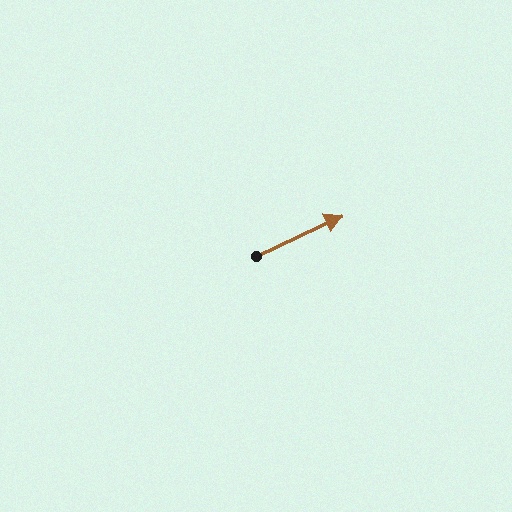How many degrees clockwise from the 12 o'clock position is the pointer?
Approximately 65 degrees.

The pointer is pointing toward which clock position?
Roughly 2 o'clock.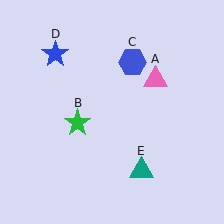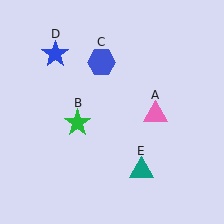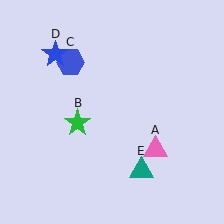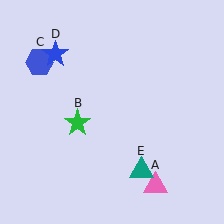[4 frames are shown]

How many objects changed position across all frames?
2 objects changed position: pink triangle (object A), blue hexagon (object C).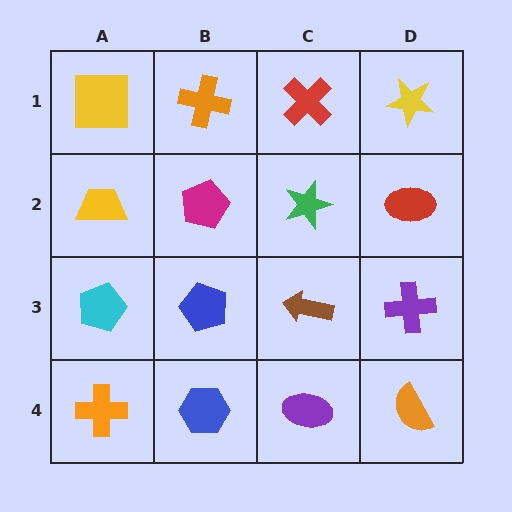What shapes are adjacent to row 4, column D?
A purple cross (row 3, column D), a purple ellipse (row 4, column C).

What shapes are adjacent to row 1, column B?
A magenta pentagon (row 2, column B), a yellow square (row 1, column A), a red cross (row 1, column C).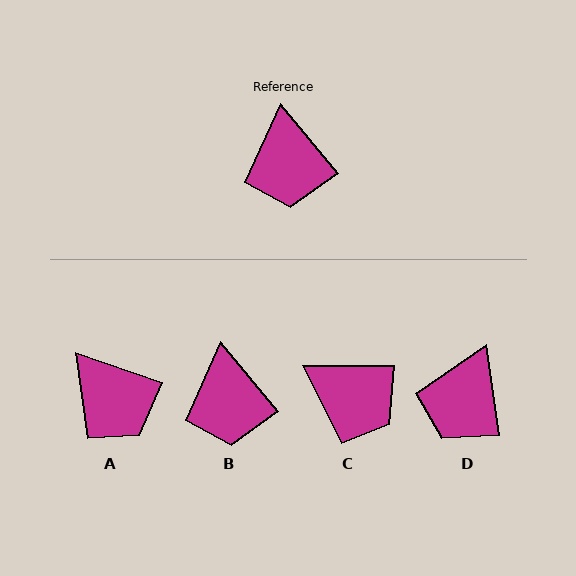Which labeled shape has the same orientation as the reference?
B.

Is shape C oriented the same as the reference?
No, it is off by about 50 degrees.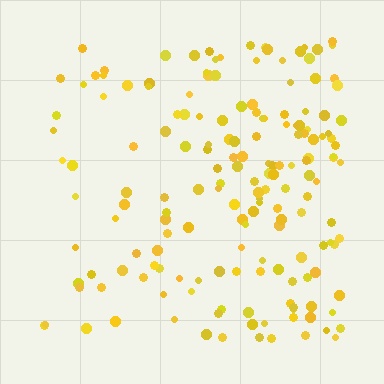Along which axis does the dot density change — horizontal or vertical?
Horizontal.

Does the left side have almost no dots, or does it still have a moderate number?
Still a moderate number, just noticeably fewer than the right.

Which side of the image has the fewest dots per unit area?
The left.